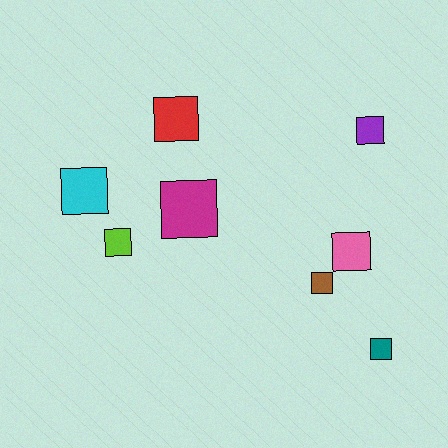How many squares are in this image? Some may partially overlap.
There are 8 squares.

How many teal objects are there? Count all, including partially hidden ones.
There is 1 teal object.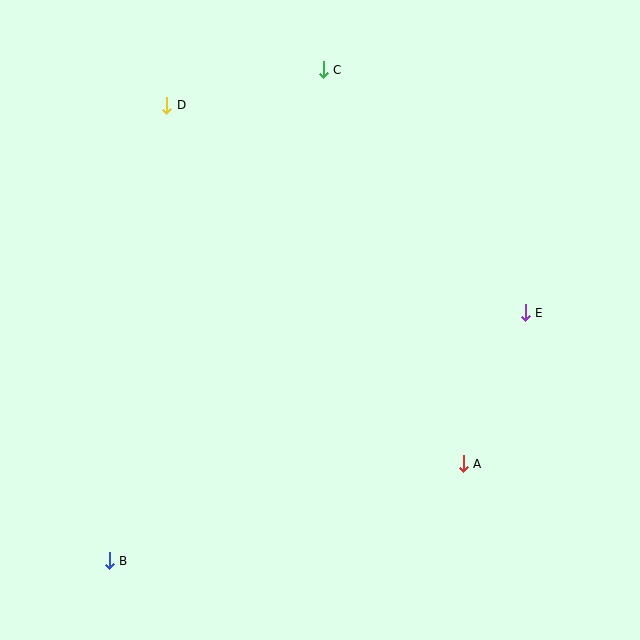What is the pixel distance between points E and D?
The distance between E and D is 414 pixels.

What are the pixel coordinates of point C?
Point C is at (323, 70).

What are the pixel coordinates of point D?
Point D is at (167, 105).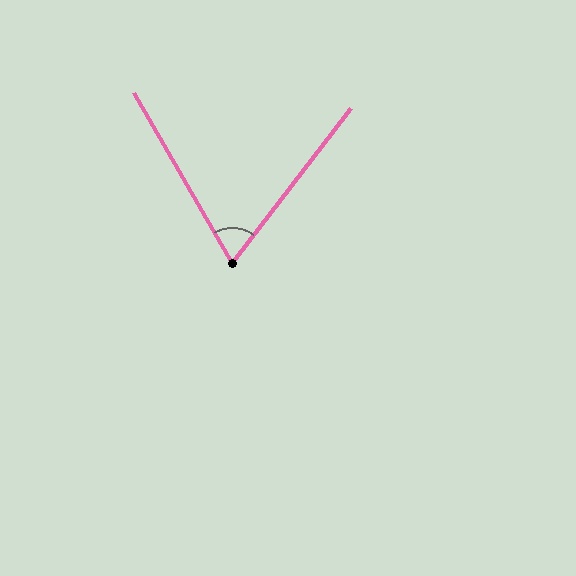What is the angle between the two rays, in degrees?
Approximately 67 degrees.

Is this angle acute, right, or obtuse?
It is acute.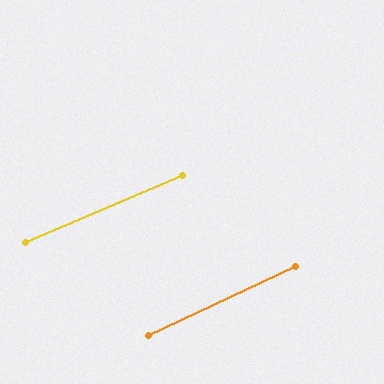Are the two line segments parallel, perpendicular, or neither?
Parallel — their directions differ by only 1.9°.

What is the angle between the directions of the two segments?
Approximately 2 degrees.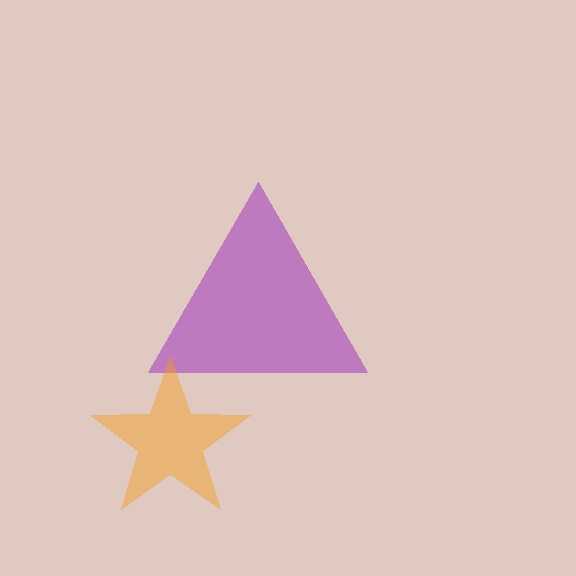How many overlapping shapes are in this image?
There are 2 overlapping shapes in the image.